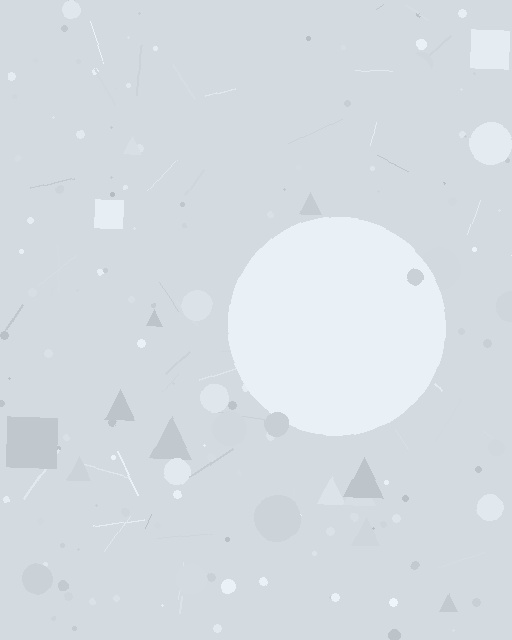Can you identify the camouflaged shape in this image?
The camouflaged shape is a circle.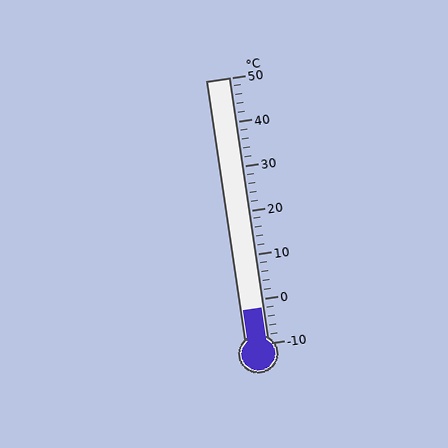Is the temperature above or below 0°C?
The temperature is below 0°C.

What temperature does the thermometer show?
The thermometer shows approximately -2°C.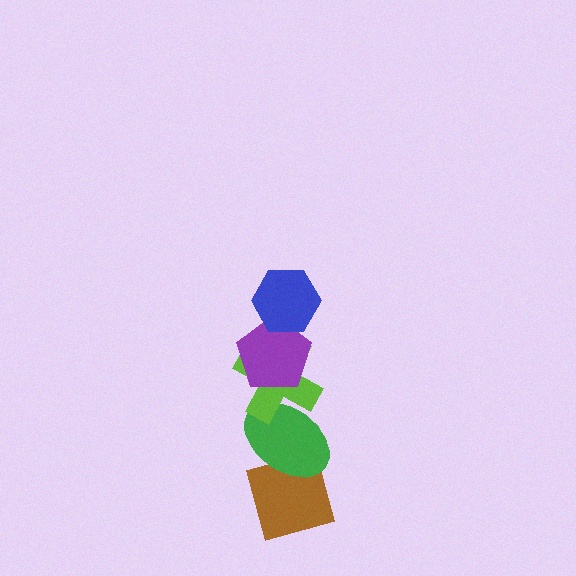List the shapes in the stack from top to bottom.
From top to bottom: the blue hexagon, the purple pentagon, the lime cross, the green ellipse, the brown diamond.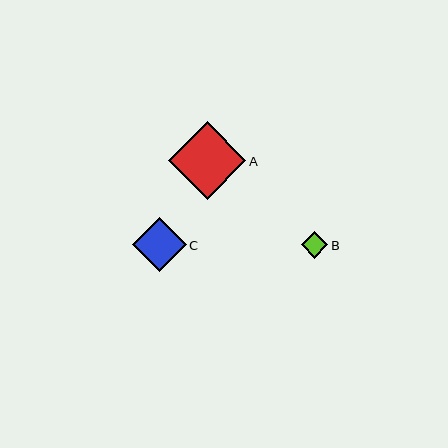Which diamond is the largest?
Diamond A is the largest with a size of approximately 77 pixels.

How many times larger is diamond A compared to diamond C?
Diamond A is approximately 1.4 times the size of diamond C.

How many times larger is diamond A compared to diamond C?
Diamond A is approximately 1.4 times the size of diamond C.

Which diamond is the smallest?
Diamond B is the smallest with a size of approximately 26 pixels.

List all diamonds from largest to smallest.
From largest to smallest: A, C, B.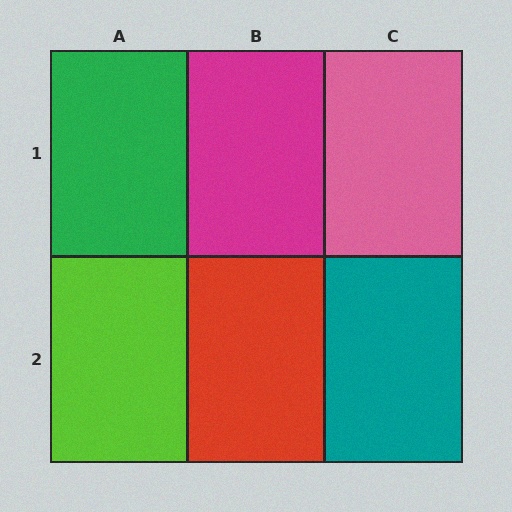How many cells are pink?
1 cell is pink.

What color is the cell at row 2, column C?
Teal.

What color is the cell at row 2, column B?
Red.